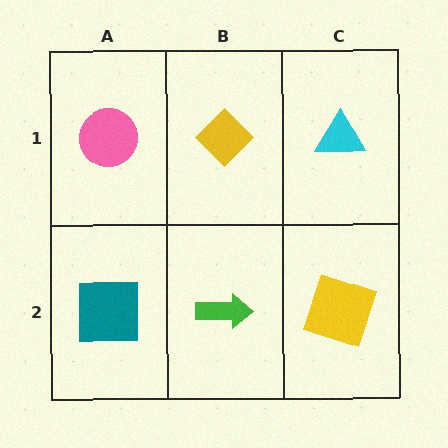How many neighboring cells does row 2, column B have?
3.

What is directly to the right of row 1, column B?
A cyan triangle.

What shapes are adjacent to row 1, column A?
A teal square (row 2, column A), a yellow diamond (row 1, column B).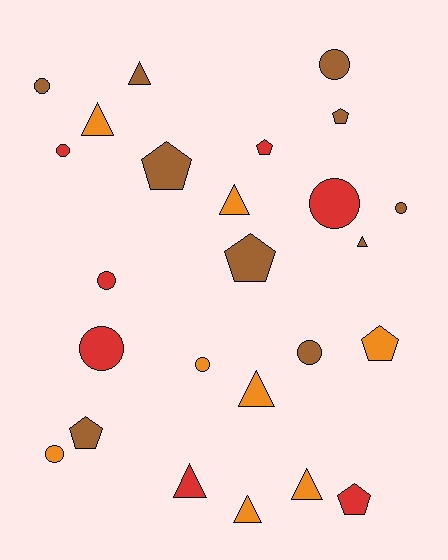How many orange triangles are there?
There are 5 orange triangles.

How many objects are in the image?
There are 25 objects.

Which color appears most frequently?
Brown, with 10 objects.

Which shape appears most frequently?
Circle, with 10 objects.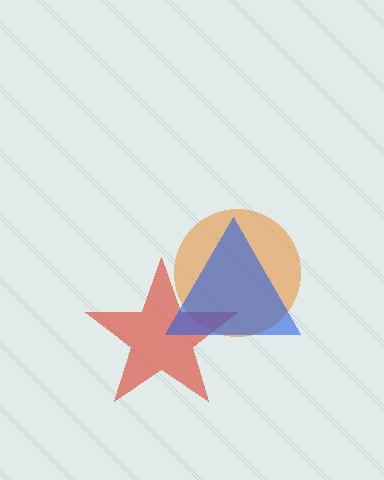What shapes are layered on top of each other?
The layered shapes are: an orange circle, a red star, a blue triangle.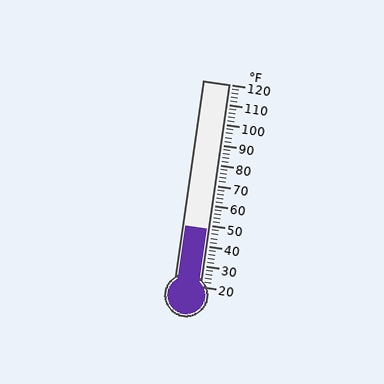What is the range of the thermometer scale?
The thermometer scale ranges from 20°F to 120°F.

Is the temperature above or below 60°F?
The temperature is below 60°F.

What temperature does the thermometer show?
The thermometer shows approximately 48°F.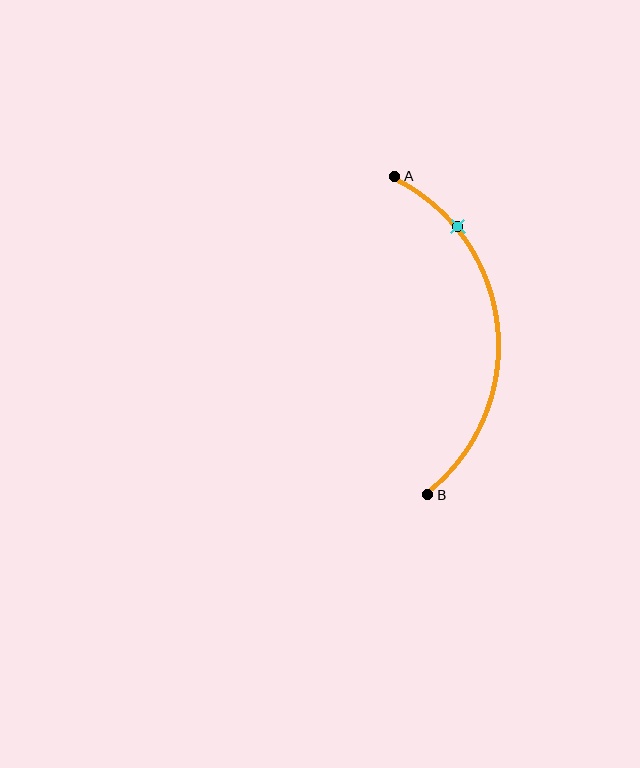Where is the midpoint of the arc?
The arc midpoint is the point on the curve farthest from the straight line joining A and B. It sits to the right of that line.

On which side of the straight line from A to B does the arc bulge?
The arc bulges to the right of the straight line connecting A and B.